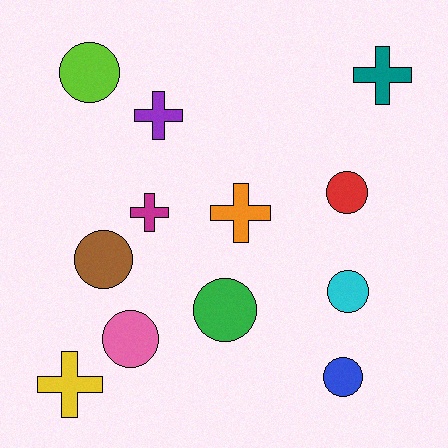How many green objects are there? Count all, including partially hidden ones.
There is 1 green object.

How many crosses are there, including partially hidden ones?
There are 5 crosses.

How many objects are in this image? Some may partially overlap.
There are 12 objects.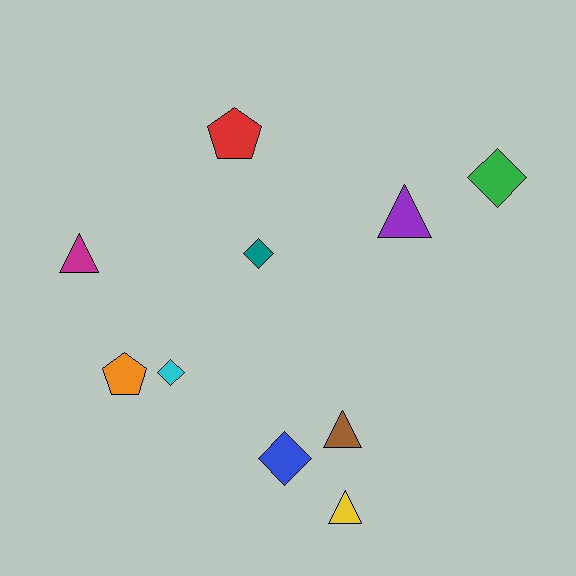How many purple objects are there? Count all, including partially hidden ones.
There is 1 purple object.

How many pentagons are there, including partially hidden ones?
There are 2 pentagons.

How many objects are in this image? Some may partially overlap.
There are 10 objects.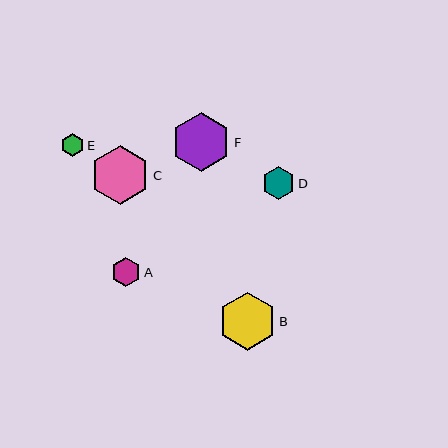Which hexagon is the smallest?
Hexagon E is the smallest with a size of approximately 23 pixels.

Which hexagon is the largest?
Hexagon F is the largest with a size of approximately 59 pixels.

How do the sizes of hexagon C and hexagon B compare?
Hexagon C and hexagon B are approximately the same size.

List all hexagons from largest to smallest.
From largest to smallest: F, C, B, D, A, E.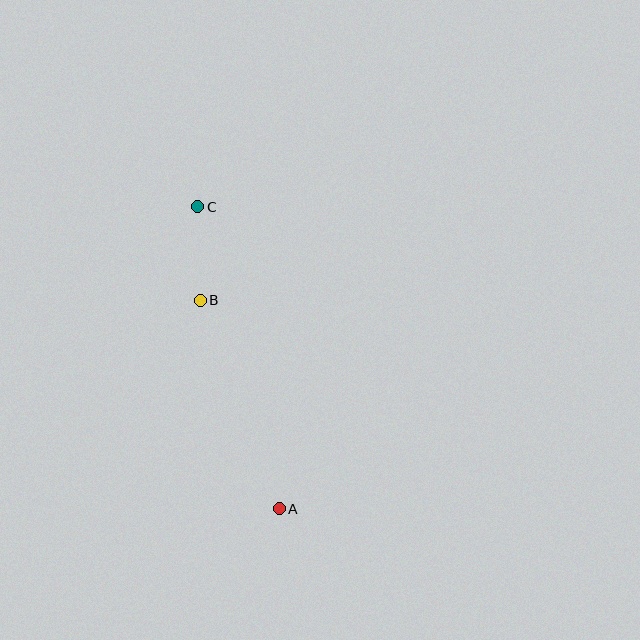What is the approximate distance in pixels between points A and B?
The distance between A and B is approximately 223 pixels.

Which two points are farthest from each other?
Points A and C are farthest from each other.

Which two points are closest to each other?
Points B and C are closest to each other.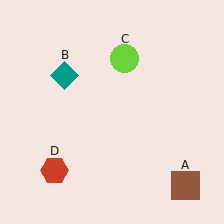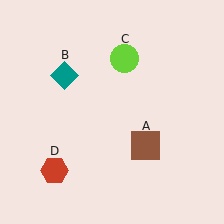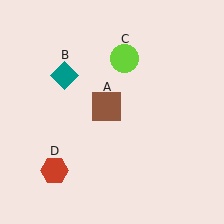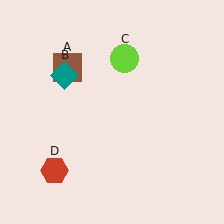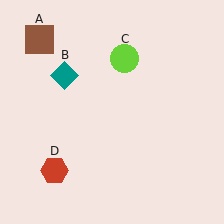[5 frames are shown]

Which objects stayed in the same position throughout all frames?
Teal diamond (object B) and lime circle (object C) and red hexagon (object D) remained stationary.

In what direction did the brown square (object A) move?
The brown square (object A) moved up and to the left.